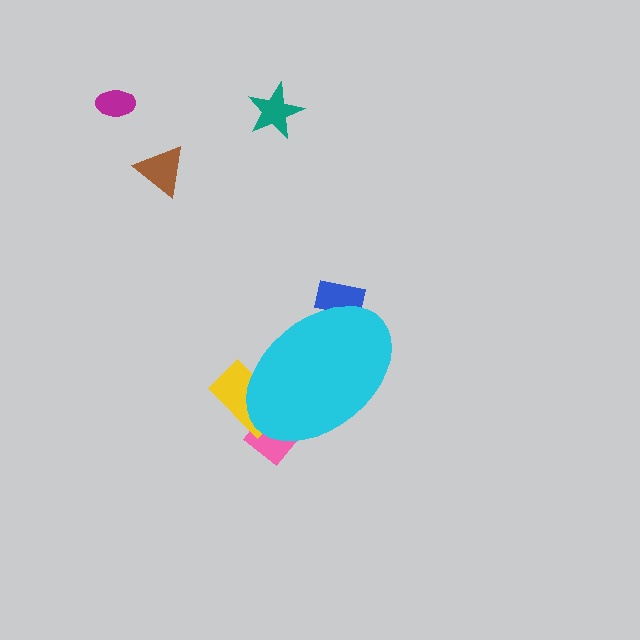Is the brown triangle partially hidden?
No, the brown triangle is fully visible.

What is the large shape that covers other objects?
A cyan ellipse.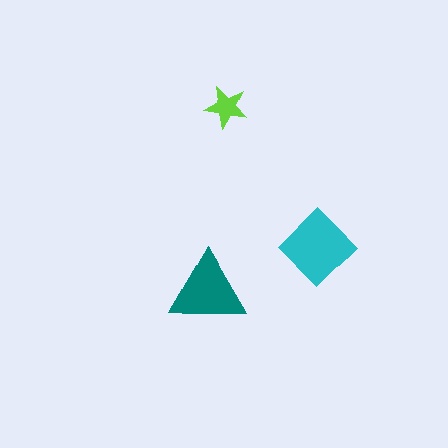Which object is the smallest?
The lime star.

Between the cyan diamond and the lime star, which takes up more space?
The cyan diamond.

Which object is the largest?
The cyan diamond.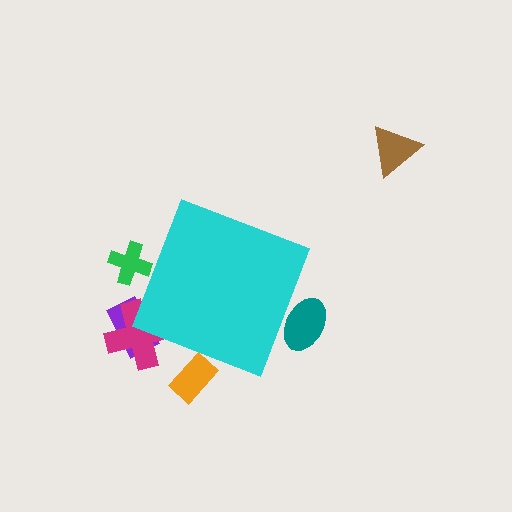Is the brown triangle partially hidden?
No, the brown triangle is fully visible.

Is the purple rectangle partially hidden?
Yes, the purple rectangle is partially hidden behind the cyan diamond.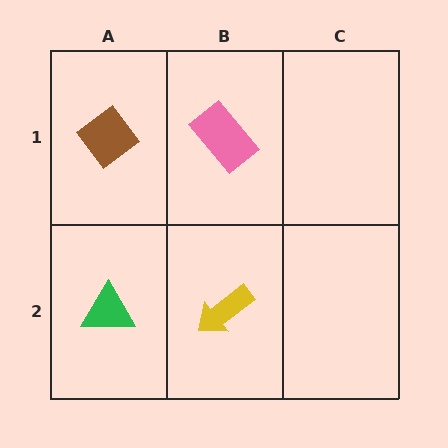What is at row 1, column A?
A brown diamond.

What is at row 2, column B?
A yellow arrow.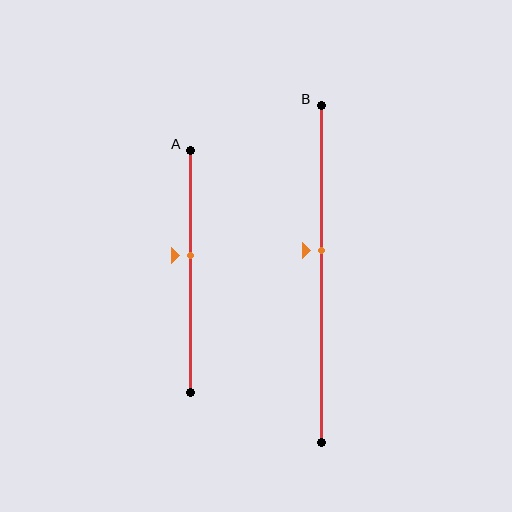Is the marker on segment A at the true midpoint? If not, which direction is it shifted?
No, the marker on segment A is shifted upward by about 6% of the segment length.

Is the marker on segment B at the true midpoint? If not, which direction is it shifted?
No, the marker on segment B is shifted upward by about 7% of the segment length.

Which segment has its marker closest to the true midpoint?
Segment A has its marker closest to the true midpoint.